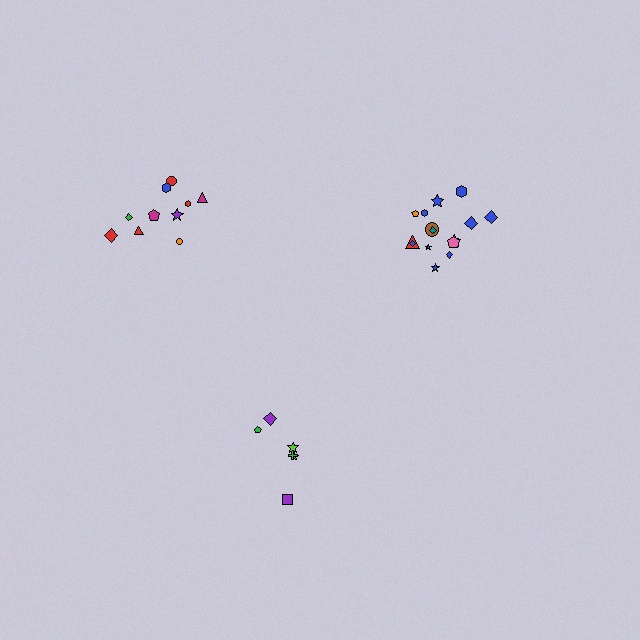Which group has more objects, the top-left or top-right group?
The top-right group.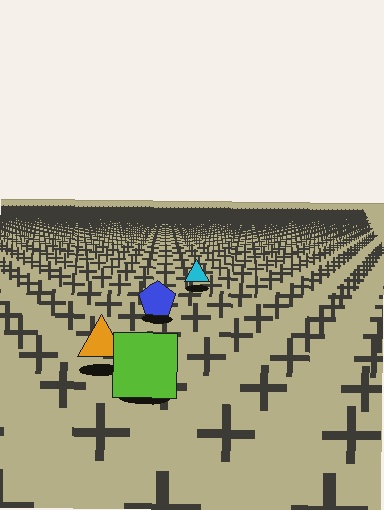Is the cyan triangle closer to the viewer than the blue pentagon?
No. The blue pentagon is closer — you can tell from the texture gradient: the ground texture is coarser near it.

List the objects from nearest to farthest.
From nearest to farthest: the lime square, the orange triangle, the blue pentagon, the cyan triangle.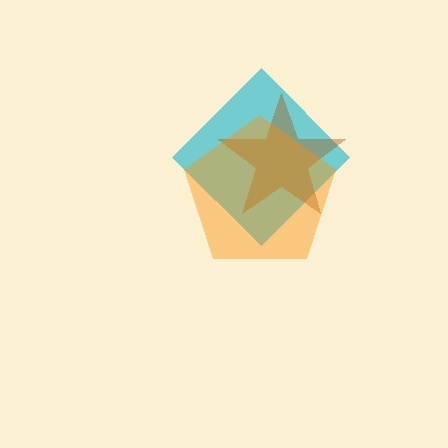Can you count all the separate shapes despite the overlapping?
Yes, there are 3 separate shapes.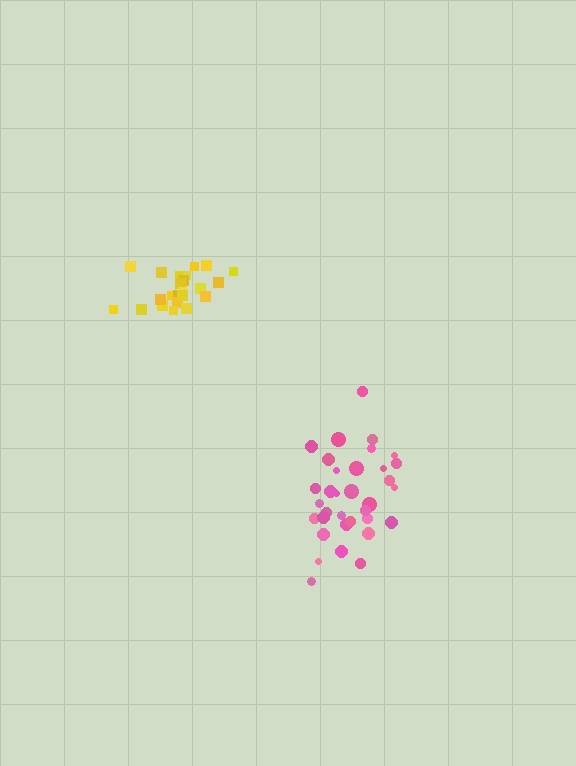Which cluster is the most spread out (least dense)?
Pink.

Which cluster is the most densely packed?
Yellow.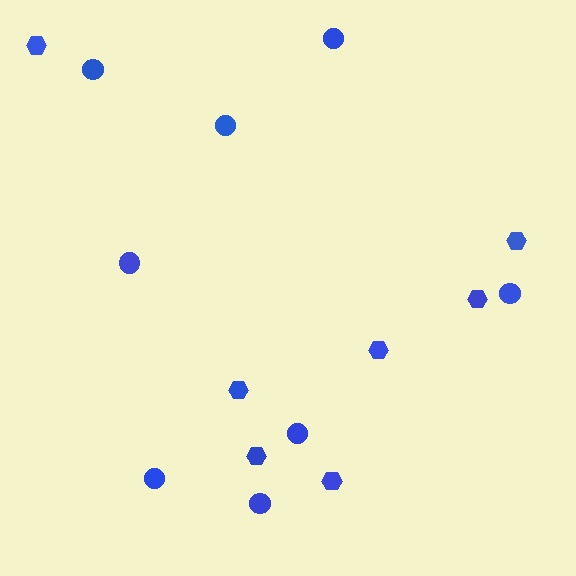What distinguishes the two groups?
There are 2 groups: one group of hexagons (7) and one group of circles (8).